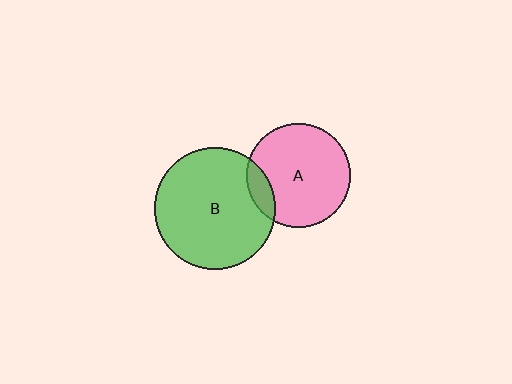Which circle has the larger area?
Circle B (green).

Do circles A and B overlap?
Yes.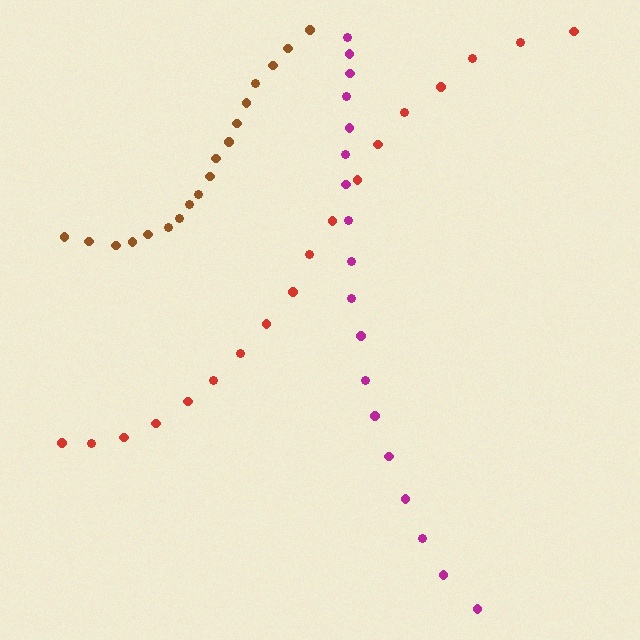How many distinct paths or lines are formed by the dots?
There are 3 distinct paths.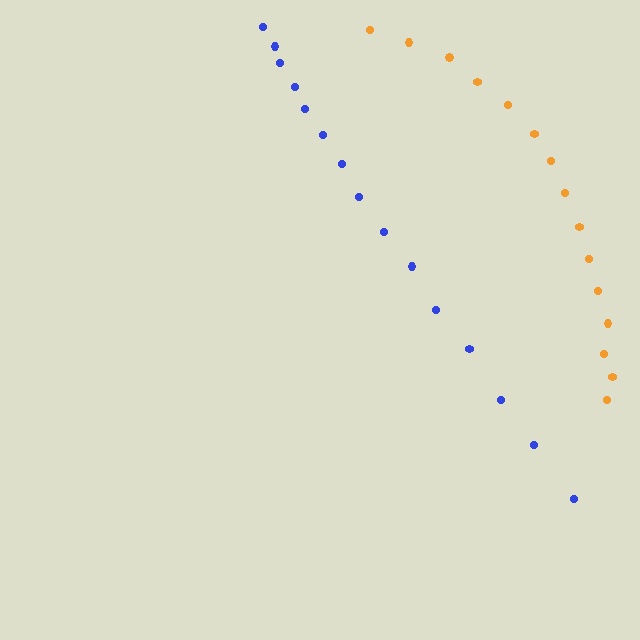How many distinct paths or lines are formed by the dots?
There are 2 distinct paths.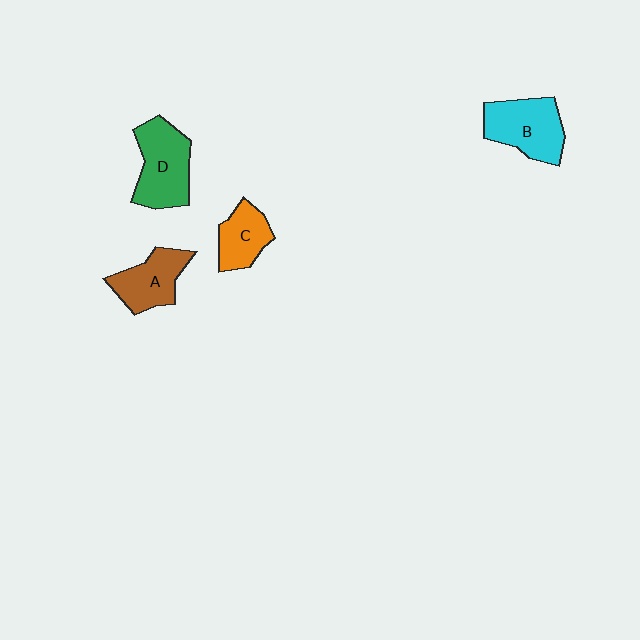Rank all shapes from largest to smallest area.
From largest to smallest: D (green), B (cyan), A (brown), C (orange).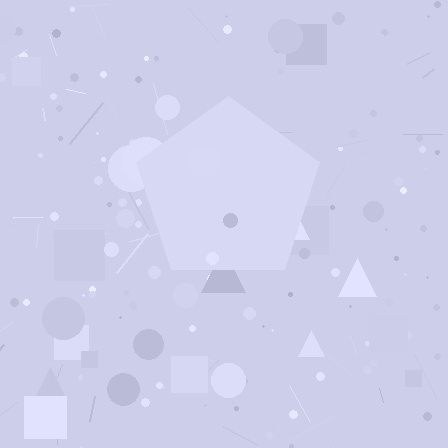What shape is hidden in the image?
A pentagon is hidden in the image.